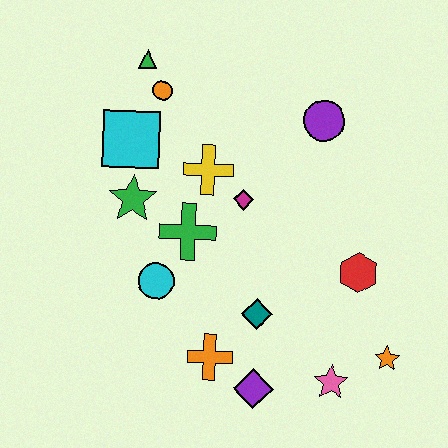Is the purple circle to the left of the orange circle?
No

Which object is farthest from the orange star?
The green triangle is farthest from the orange star.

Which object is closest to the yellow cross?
The magenta diamond is closest to the yellow cross.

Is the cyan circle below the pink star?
No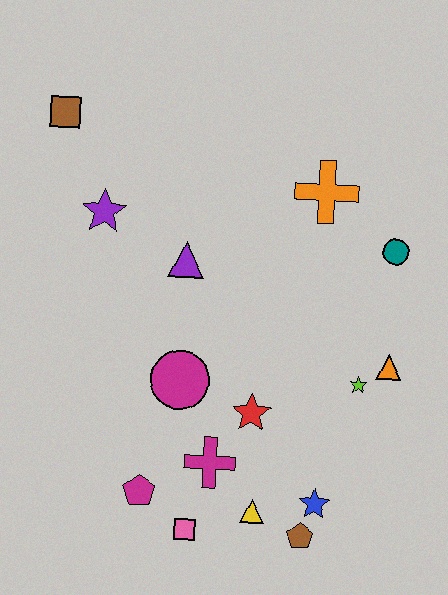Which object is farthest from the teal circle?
The brown square is farthest from the teal circle.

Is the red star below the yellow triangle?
No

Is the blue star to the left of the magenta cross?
No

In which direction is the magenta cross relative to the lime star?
The magenta cross is to the left of the lime star.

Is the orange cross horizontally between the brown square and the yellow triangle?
No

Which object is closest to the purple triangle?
The purple star is closest to the purple triangle.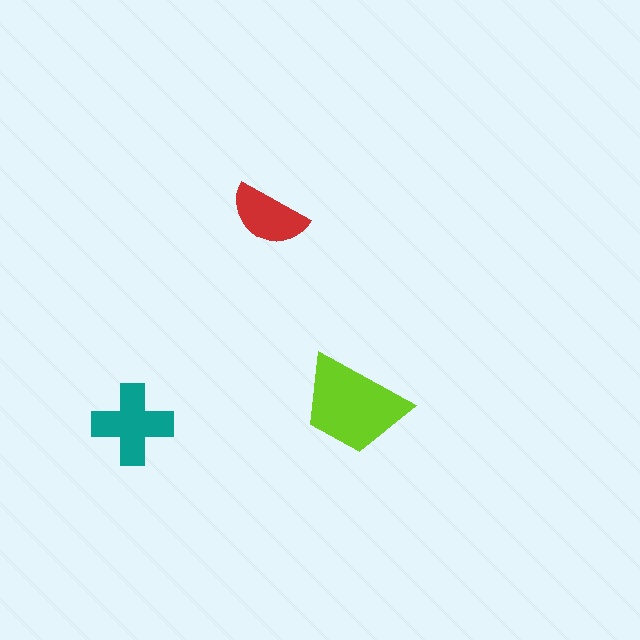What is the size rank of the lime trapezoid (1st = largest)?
1st.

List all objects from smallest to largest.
The red semicircle, the teal cross, the lime trapezoid.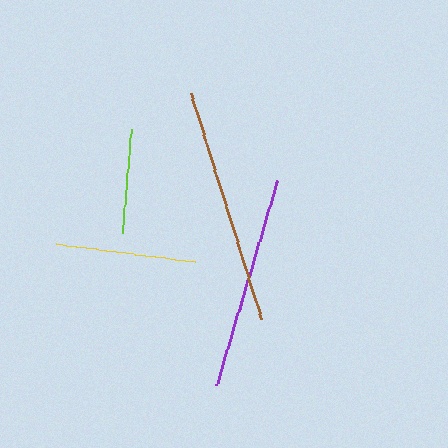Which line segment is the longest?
The brown line is the longest at approximately 237 pixels.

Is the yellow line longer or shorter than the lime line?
The yellow line is longer than the lime line.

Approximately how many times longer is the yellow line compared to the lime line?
The yellow line is approximately 1.3 times the length of the lime line.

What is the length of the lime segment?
The lime segment is approximately 104 pixels long.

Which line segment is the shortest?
The lime line is the shortest at approximately 104 pixels.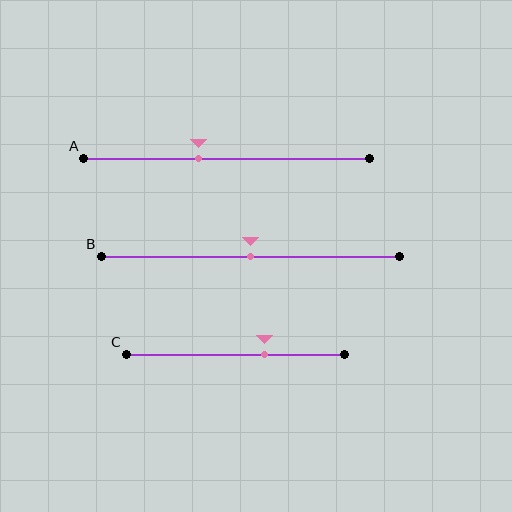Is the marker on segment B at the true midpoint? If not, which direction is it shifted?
Yes, the marker on segment B is at the true midpoint.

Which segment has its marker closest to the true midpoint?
Segment B has its marker closest to the true midpoint.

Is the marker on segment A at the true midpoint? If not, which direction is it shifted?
No, the marker on segment A is shifted to the left by about 10% of the segment length.